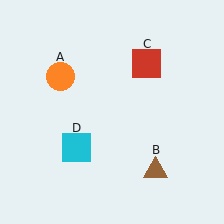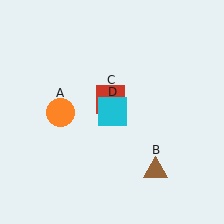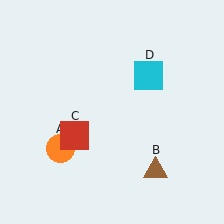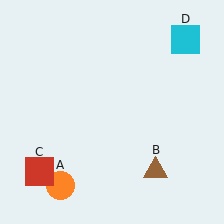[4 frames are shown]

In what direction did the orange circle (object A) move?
The orange circle (object A) moved down.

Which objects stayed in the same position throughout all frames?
Brown triangle (object B) remained stationary.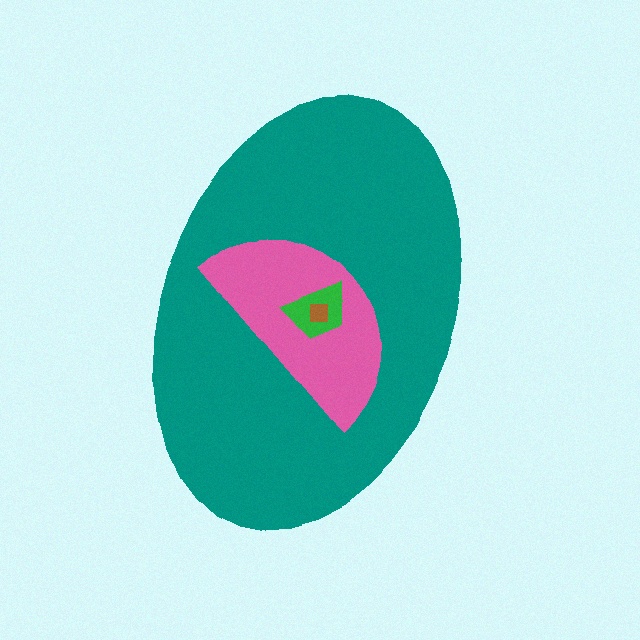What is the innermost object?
The brown square.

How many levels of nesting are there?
4.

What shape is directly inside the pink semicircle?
The green trapezoid.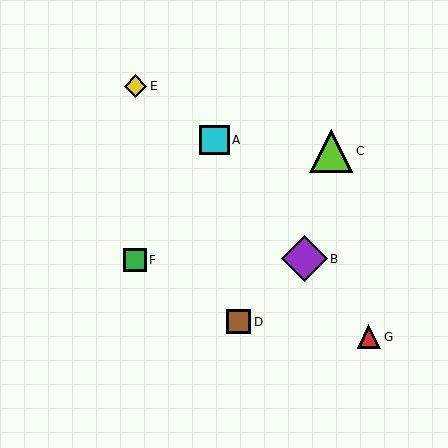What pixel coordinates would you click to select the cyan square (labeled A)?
Click at (214, 140) to select the cyan square A.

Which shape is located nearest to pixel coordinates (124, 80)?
The yellow diamond (labeled E) at (135, 86) is nearest to that location.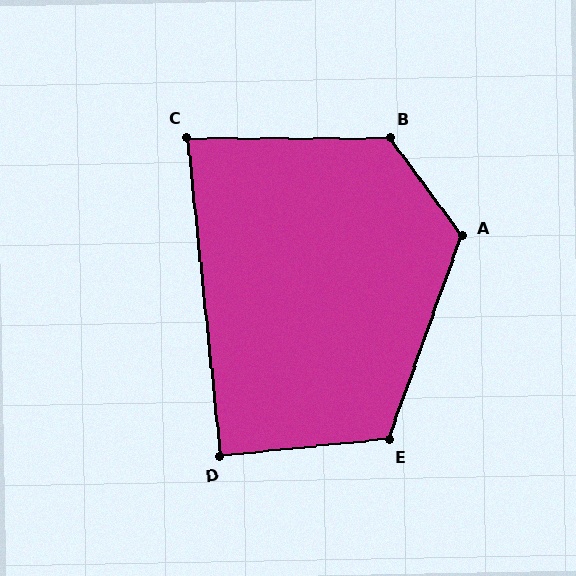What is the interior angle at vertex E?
Approximately 116 degrees (obtuse).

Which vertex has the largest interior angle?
B, at approximately 126 degrees.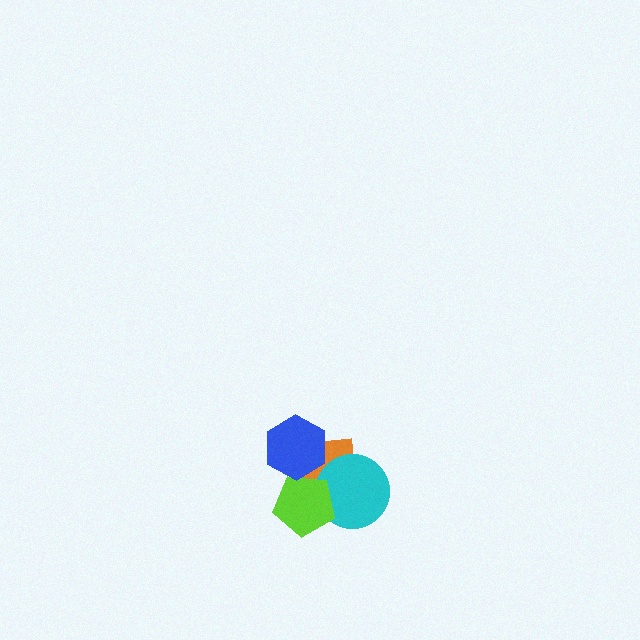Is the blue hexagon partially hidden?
No, no other shape covers it.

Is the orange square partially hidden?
Yes, it is partially covered by another shape.